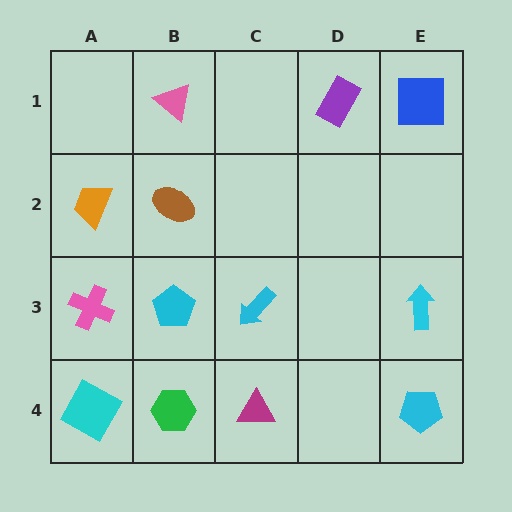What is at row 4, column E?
A cyan pentagon.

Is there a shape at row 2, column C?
No, that cell is empty.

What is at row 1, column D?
A purple rectangle.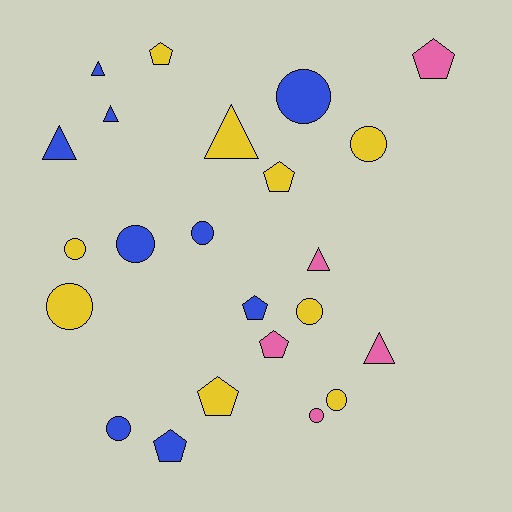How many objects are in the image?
There are 23 objects.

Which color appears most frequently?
Yellow, with 9 objects.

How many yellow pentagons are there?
There are 3 yellow pentagons.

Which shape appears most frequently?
Circle, with 10 objects.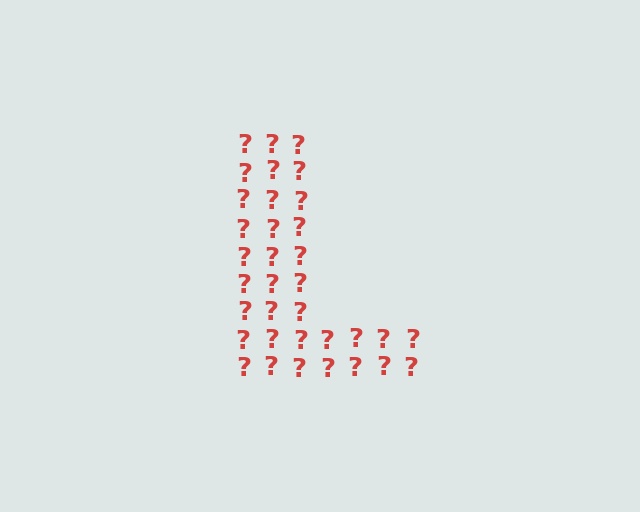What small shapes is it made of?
It is made of small question marks.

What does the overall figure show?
The overall figure shows the letter L.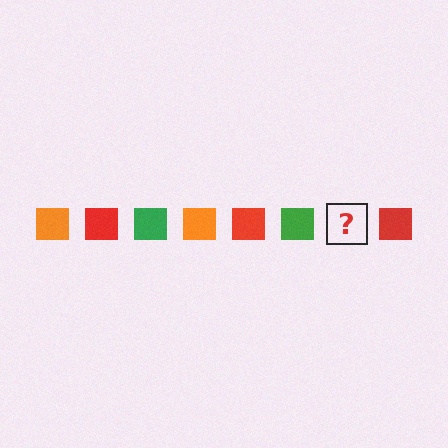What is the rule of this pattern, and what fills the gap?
The rule is that the pattern cycles through orange, red, green squares. The gap should be filled with an orange square.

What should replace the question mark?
The question mark should be replaced with an orange square.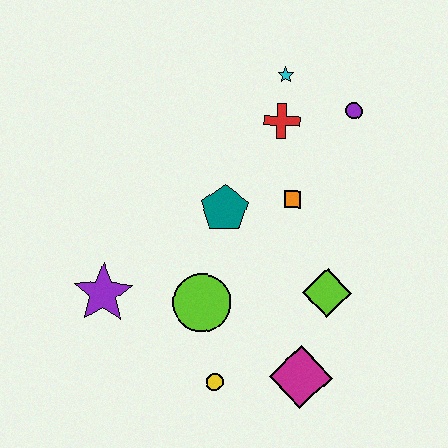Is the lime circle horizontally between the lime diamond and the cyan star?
No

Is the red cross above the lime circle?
Yes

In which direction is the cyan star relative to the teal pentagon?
The cyan star is above the teal pentagon.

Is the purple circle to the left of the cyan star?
No